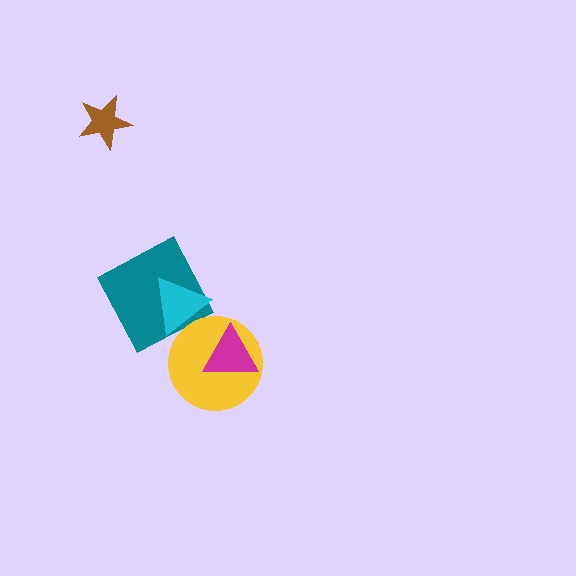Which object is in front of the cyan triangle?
The yellow circle is in front of the cyan triangle.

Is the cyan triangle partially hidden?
Yes, it is partially covered by another shape.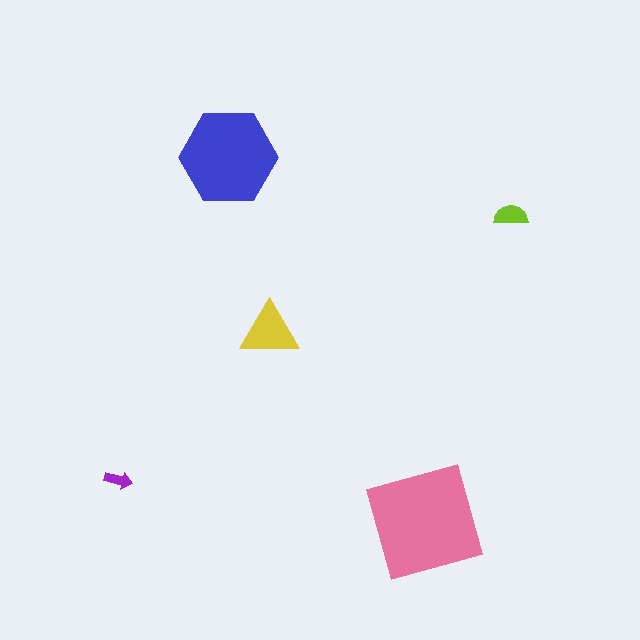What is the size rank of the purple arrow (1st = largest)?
5th.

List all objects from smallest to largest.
The purple arrow, the lime semicircle, the yellow triangle, the blue hexagon, the pink square.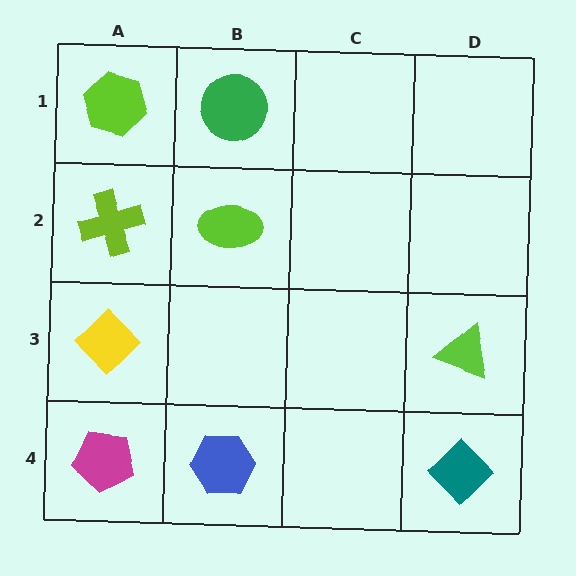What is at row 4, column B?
A blue hexagon.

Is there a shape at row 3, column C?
No, that cell is empty.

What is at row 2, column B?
A lime ellipse.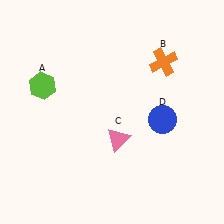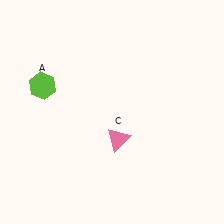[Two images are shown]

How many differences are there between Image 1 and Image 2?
There are 2 differences between the two images.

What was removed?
The blue circle (D), the orange cross (B) were removed in Image 2.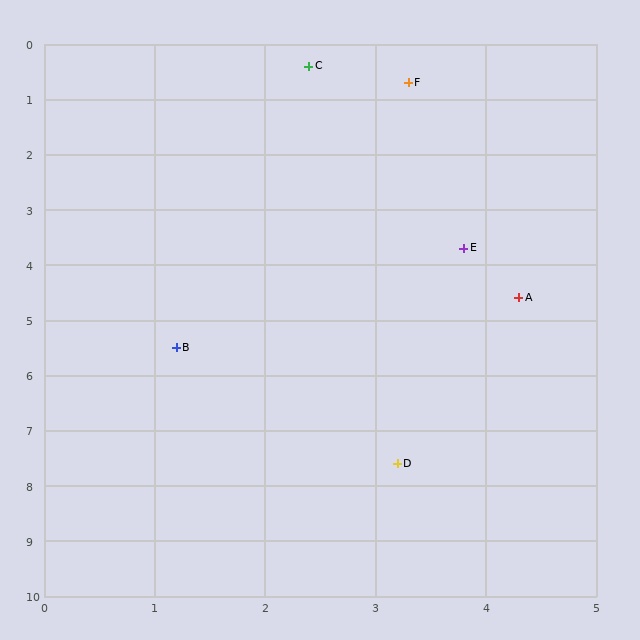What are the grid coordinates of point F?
Point F is at approximately (3.3, 0.7).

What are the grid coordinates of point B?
Point B is at approximately (1.2, 5.5).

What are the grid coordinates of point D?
Point D is at approximately (3.2, 7.6).